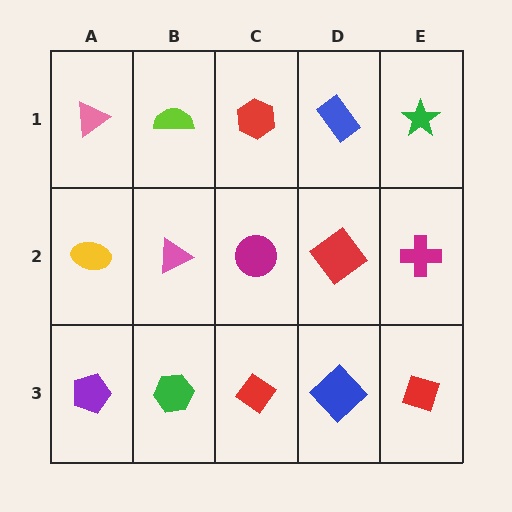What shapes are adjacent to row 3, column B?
A pink triangle (row 2, column B), a purple pentagon (row 3, column A), a red diamond (row 3, column C).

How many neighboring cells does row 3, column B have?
3.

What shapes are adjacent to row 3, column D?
A red diamond (row 2, column D), a red diamond (row 3, column C), a red diamond (row 3, column E).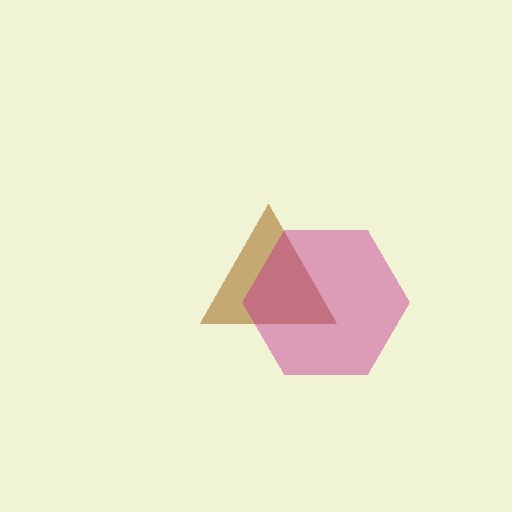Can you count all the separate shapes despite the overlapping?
Yes, there are 2 separate shapes.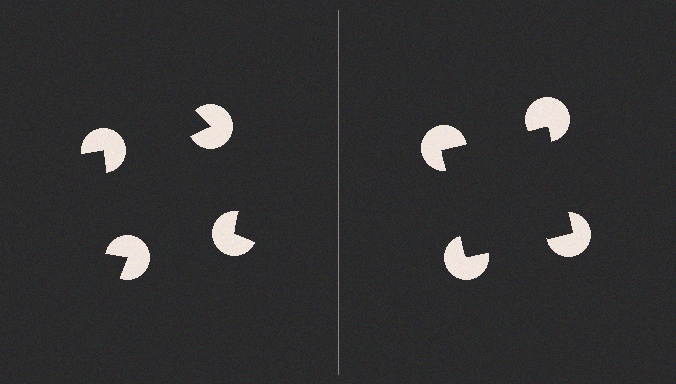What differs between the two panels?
The pac-man discs are positioned identically on both sides; only the wedge orientations differ. On the right they align to a square; on the left they are misaligned.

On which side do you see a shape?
An illusory square appears on the right side. On the left side the wedge cuts are rotated, so no coherent shape forms.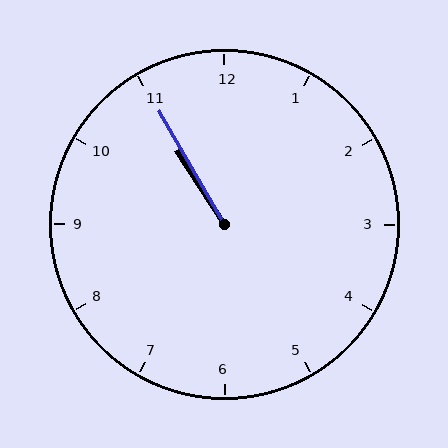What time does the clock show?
10:55.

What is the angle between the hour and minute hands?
Approximately 2 degrees.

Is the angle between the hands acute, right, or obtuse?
It is acute.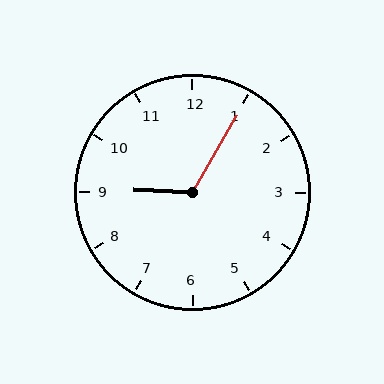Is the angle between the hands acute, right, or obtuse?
It is obtuse.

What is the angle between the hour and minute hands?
Approximately 118 degrees.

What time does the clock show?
9:05.